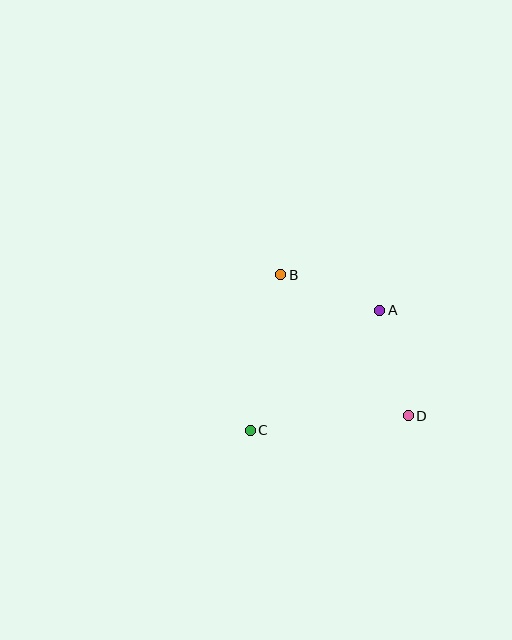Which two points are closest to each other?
Points A and B are closest to each other.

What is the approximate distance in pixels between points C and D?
The distance between C and D is approximately 159 pixels.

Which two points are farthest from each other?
Points B and D are farthest from each other.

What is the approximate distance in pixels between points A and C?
The distance between A and C is approximately 176 pixels.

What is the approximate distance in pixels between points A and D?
The distance between A and D is approximately 110 pixels.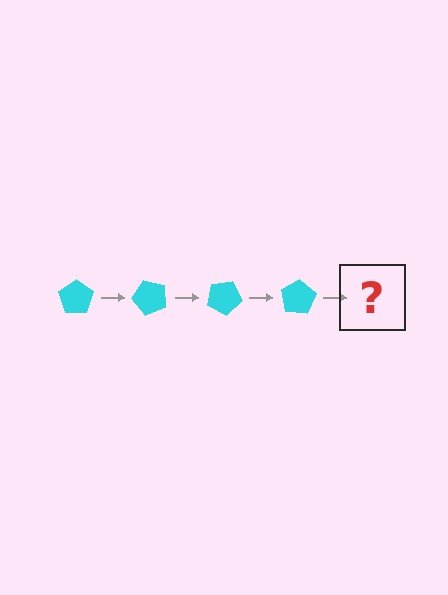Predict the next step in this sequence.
The next step is a cyan pentagon rotated 200 degrees.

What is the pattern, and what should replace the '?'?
The pattern is that the pentagon rotates 50 degrees each step. The '?' should be a cyan pentagon rotated 200 degrees.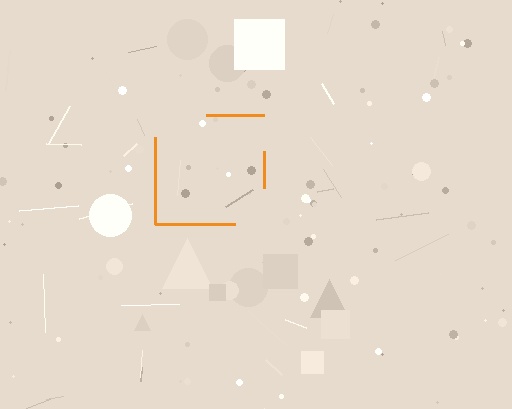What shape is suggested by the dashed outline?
The dashed outline suggests a square.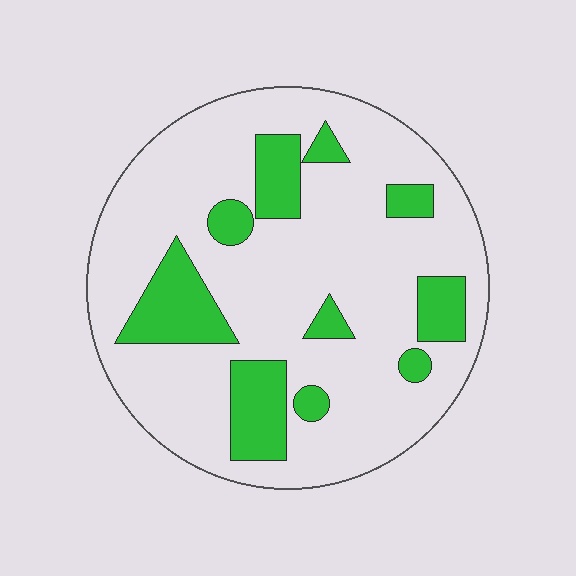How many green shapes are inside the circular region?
10.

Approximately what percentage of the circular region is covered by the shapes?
Approximately 20%.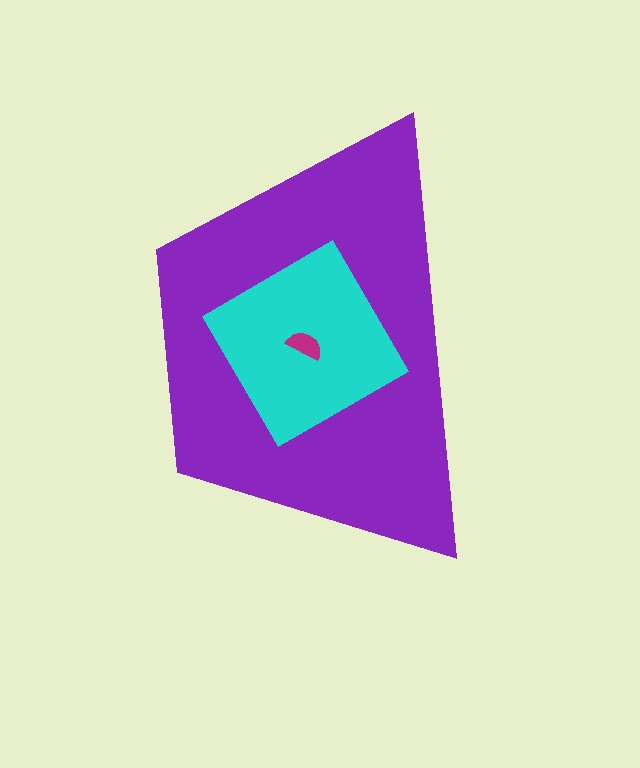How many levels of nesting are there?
3.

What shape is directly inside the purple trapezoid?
The cyan diamond.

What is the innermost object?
The magenta semicircle.